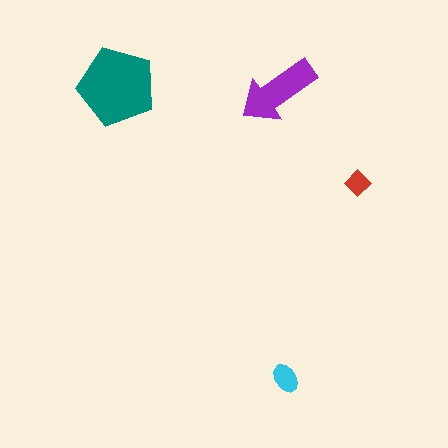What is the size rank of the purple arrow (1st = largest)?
2nd.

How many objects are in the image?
There are 4 objects in the image.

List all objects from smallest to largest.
The red diamond, the cyan ellipse, the purple arrow, the teal pentagon.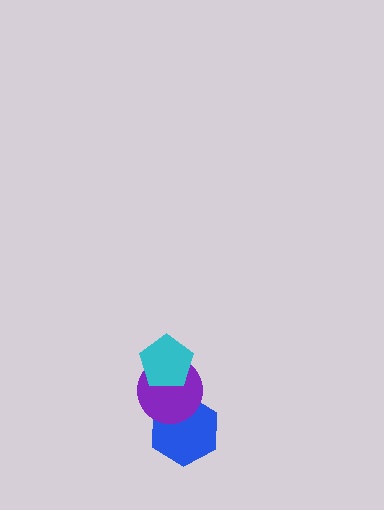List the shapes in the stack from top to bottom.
From top to bottom: the cyan pentagon, the purple circle, the blue hexagon.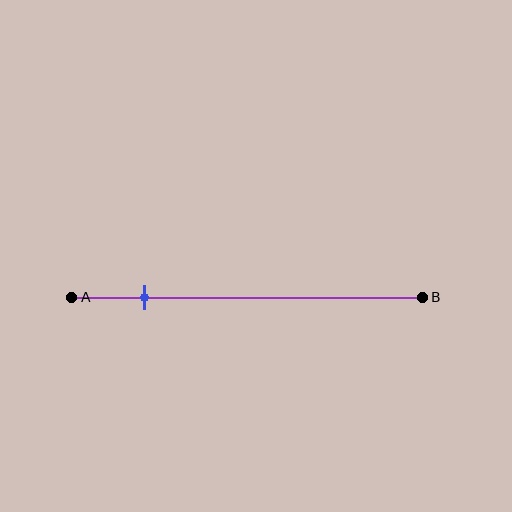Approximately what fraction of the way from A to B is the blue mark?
The blue mark is approximately 20% of the way from A to B.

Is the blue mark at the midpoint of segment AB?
No, the mark is at about 20% from A, not at the 50% midpoint.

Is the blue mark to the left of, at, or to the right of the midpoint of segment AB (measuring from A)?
The blue mark is to the left of the midpoint of segment AB.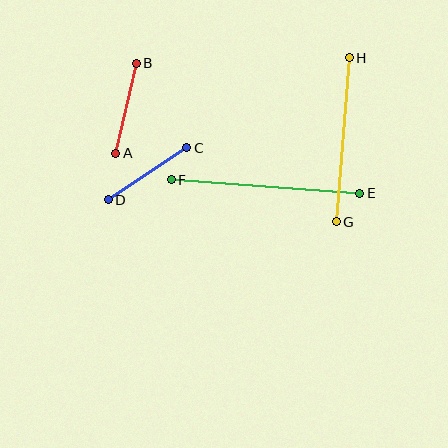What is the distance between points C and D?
The distance is approximately 94 pixels.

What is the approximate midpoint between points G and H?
The midpoint is at approximately (343, 140) pixels.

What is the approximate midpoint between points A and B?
The midpoint is at approximately (126, 108) pixels.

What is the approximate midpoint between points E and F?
The midpoint is at approximately (266, 186) pixels.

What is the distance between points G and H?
The distance is approximately 164 pixels.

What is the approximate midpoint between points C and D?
The midpoint is at approximately (147, 174) pixels.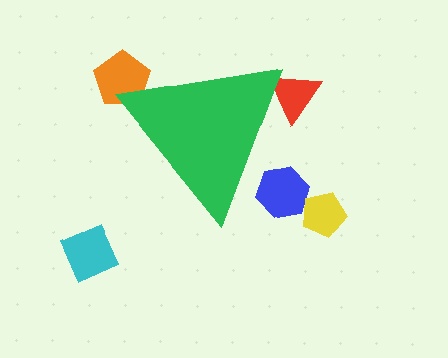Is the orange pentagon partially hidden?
Yes, the orange pentagon is partially hidden behind the green triangle.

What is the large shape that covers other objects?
A green triangle.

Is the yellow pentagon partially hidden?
No, the yellow pentagon is fully visible.